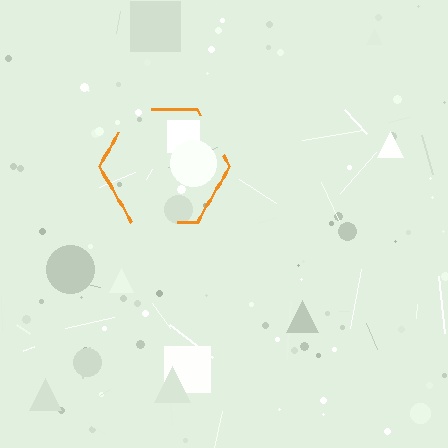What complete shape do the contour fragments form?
The contour fragments form a hexagon.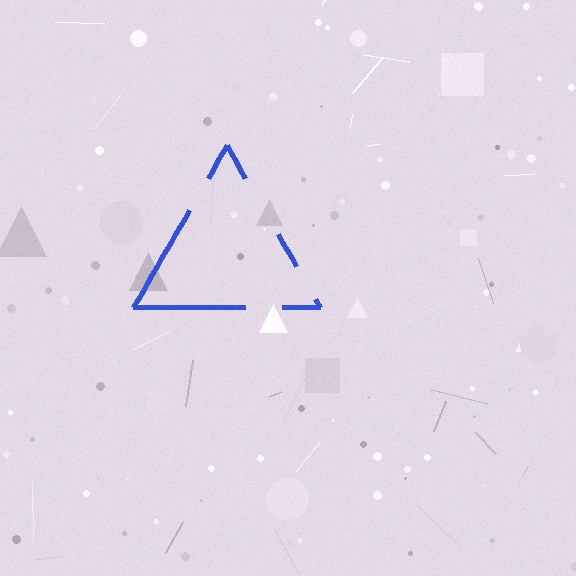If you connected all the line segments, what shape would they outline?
They would outline a triangle.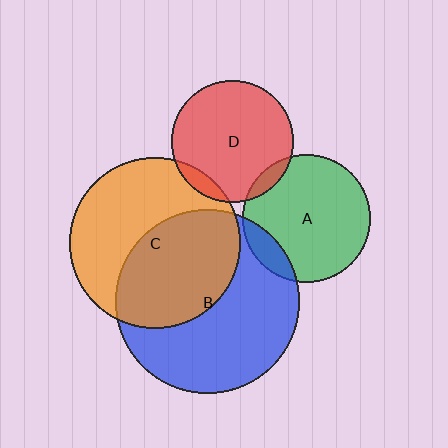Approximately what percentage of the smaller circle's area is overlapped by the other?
Approximately 5%.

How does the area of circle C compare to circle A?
Approximately 1.8 times.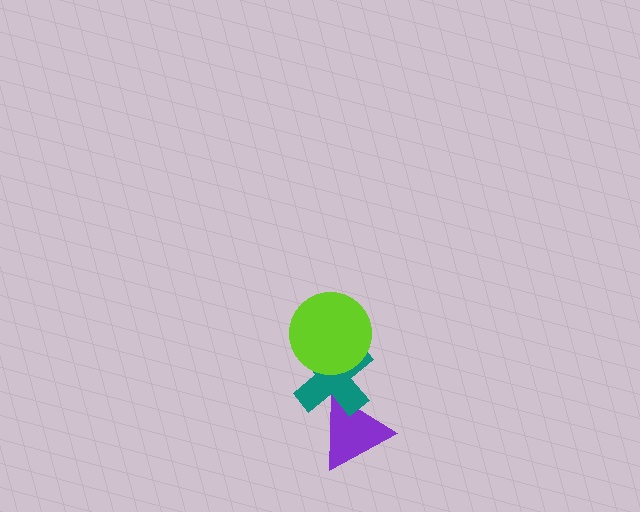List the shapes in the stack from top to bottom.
From top to bottom: the lime circle, the teal cross, the purple triangle.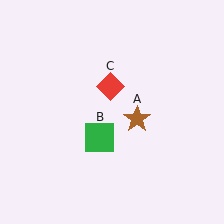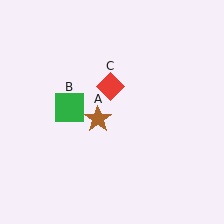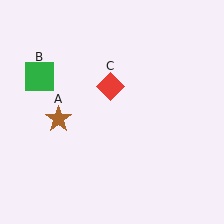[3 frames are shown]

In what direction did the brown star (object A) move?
The brown star (object A) moved left.